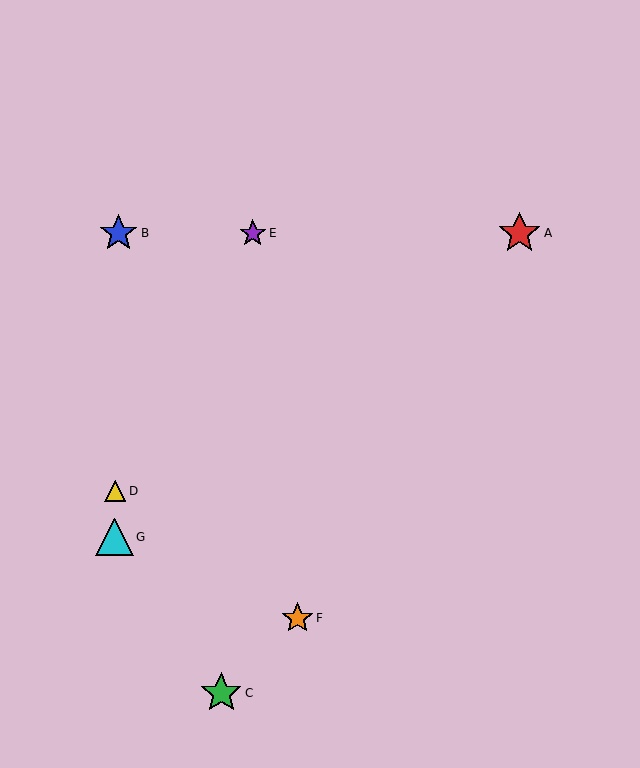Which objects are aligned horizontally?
Objects A, B, E are aligned horizontally.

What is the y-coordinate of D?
Object D is at y≈491.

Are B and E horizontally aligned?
Yes, both are at y≈233.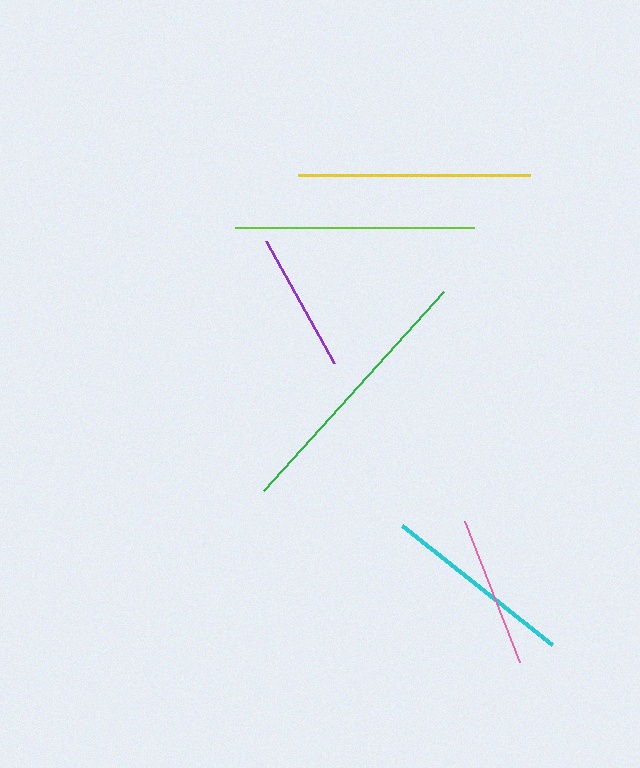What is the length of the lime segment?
The lime segment is approximately 239 pixels long.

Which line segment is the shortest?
The purple line is the shortest at approximately 139 pixels.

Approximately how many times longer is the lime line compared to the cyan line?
The lime line is approximately 1.2 times the length of the cyan line.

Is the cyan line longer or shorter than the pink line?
The cyan line is longer than the pink line.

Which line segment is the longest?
The green line is the longest at approximately 268 pixels.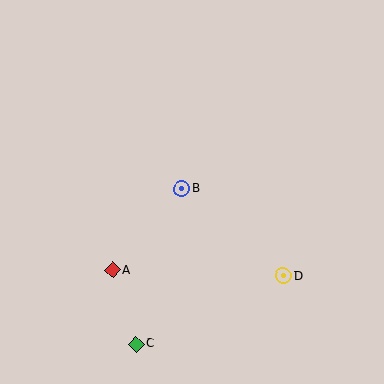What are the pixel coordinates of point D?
Point D is at (284, 276).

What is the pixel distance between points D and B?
The distance between D and B is 134 pixels.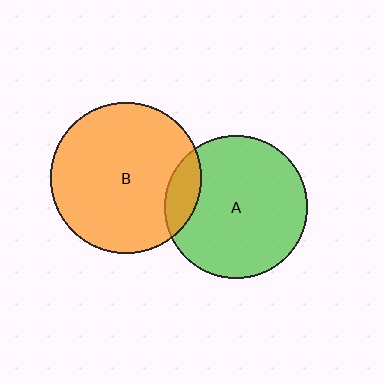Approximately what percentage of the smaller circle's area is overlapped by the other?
Approximately 15%.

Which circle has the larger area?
Circle B (orange).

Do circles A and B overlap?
Yes.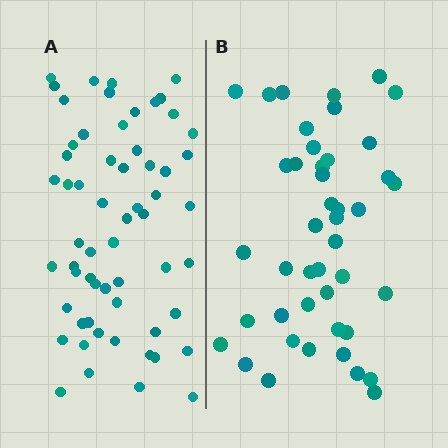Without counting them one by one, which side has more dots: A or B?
Region A (the left region) has more dots.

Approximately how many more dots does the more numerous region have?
Region A has approximately 15 more dots than region B.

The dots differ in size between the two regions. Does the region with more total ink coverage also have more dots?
No. Region B has more total ink coverage because its dots are larger, but region A actually contains more individual dots. Total area can be misleading — the number of items is what matters here.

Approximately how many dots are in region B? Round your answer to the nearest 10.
About 40 dots. (The exact count is 44, which rounds to 40.)